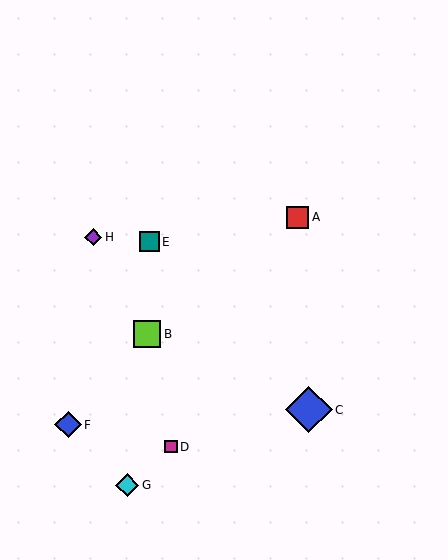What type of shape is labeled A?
Shape A is a red square.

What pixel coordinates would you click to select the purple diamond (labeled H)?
Click at (93, 237) to select the purple diamond H.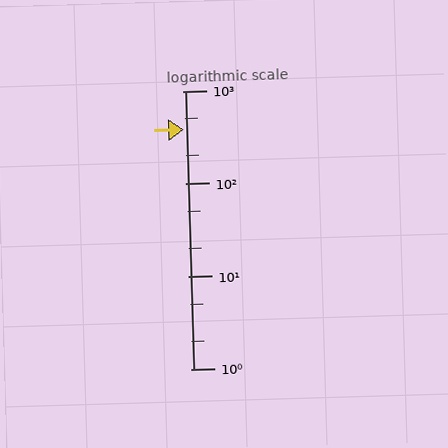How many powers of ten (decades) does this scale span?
The scale spans 3 decades, from 1 to 1000.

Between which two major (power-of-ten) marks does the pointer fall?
The pointer is between 100 and 1000.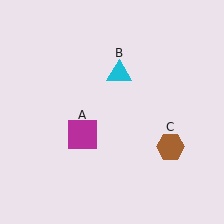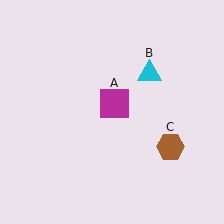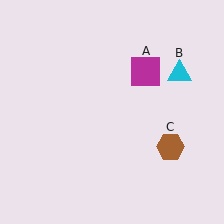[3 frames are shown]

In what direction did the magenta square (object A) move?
The magenta square (object A) moved up and to the right.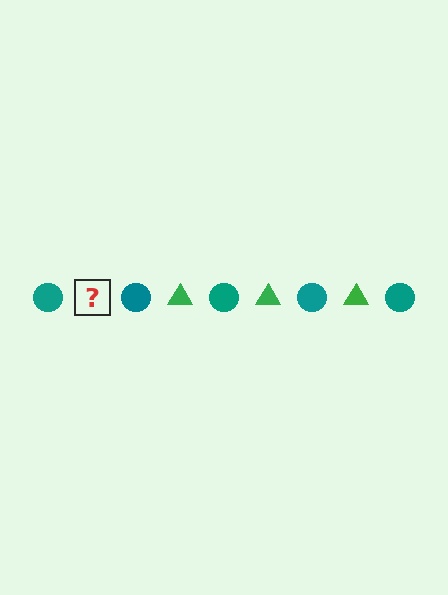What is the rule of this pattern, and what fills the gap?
The rule is that the pattern alternates between teal circle and green triangle. The gap should be filled with a green triangle.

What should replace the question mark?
The question mark should be replaced with a green triangle.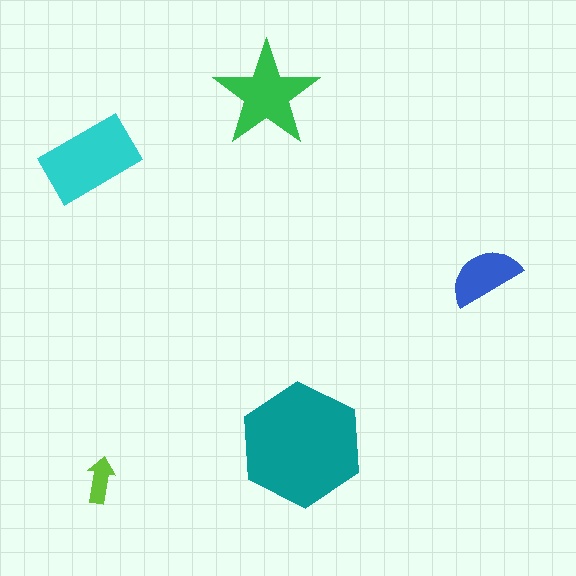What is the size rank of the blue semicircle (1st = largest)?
4th.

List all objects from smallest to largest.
The lime arrow, the blue semicircle, the green star, the cyan rectangle, the teal hexagon.